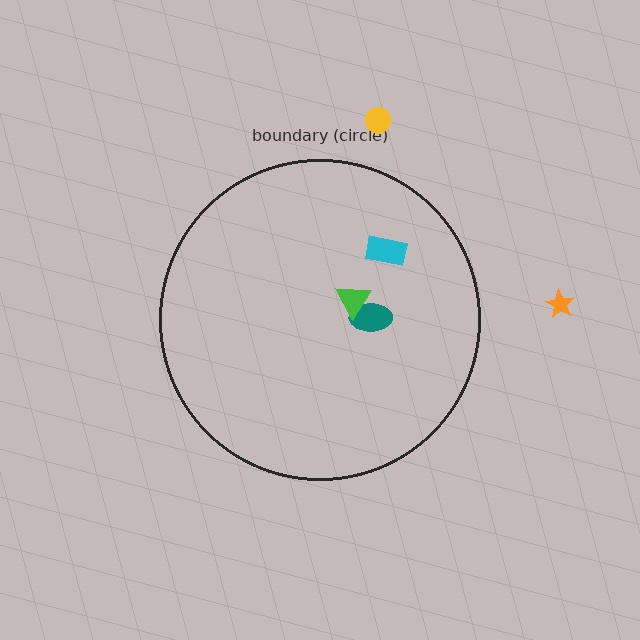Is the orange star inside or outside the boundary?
Outside.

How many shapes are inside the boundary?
3 inside, 2 outside.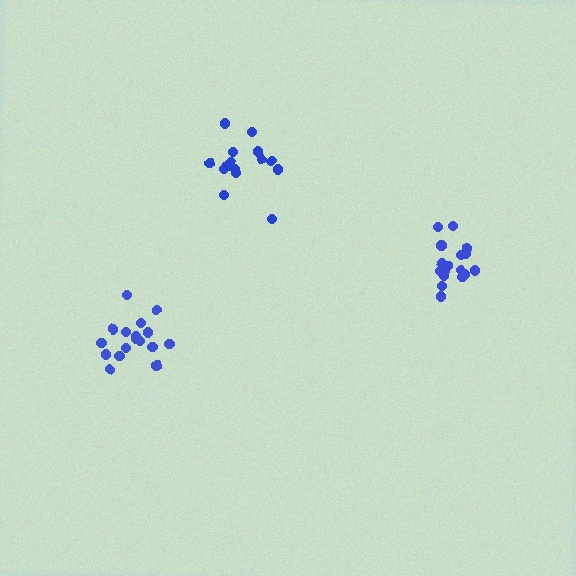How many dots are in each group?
Group 1: 17 dots, Group 2: 17 dots, Group 3: 15 dots (49 total).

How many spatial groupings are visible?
There are 3 spatial groupings.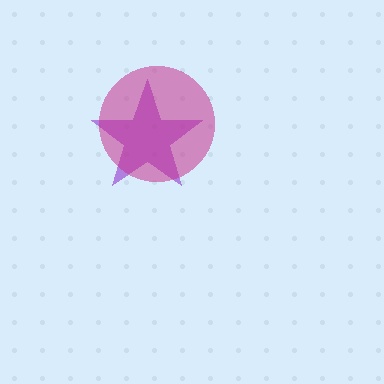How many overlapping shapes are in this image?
There are 2 overlapping shapes in the image.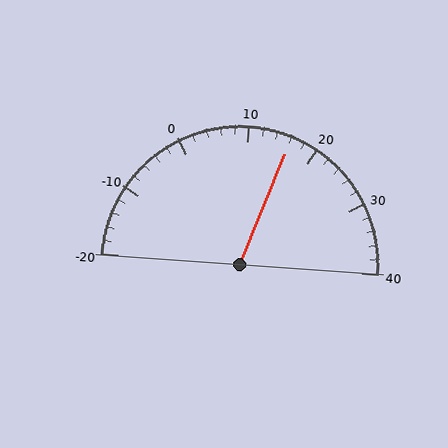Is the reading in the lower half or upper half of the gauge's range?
The reading is in the upper half of the range (-20 to 40).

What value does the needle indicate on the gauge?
The needle indicates approximately 16.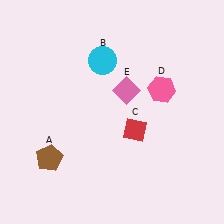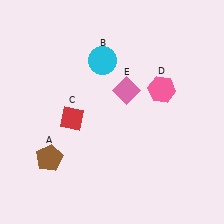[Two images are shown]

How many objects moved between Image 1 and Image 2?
1 object moved between the two images.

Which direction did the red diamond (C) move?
The red diamond (C) moved left.